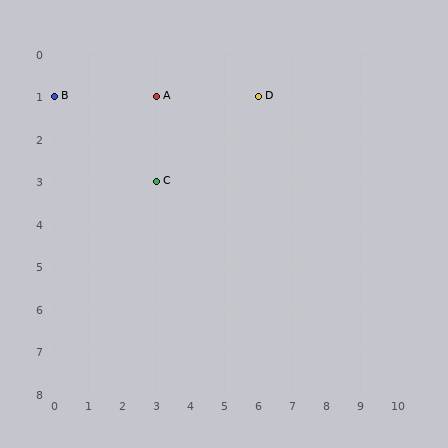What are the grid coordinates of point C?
Point C is at grid coordinates (3, 3).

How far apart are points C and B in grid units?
Points C and B are 3 columns and 2 rows apart (about 3.6 grid units diagonally).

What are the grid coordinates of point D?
Point D is at grid coordinates (6, 1).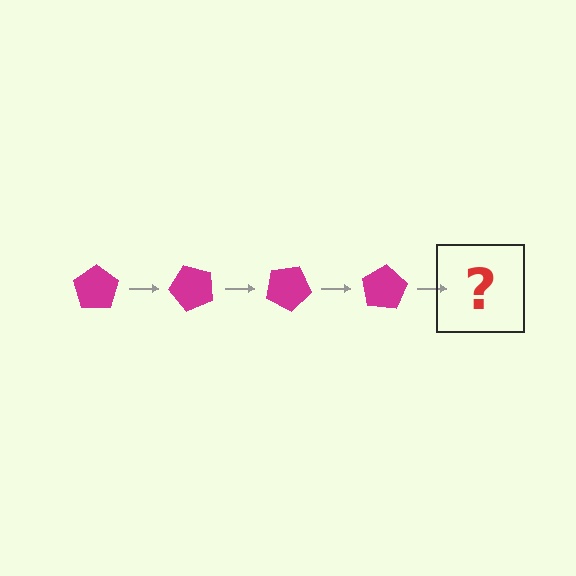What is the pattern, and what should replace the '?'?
The pattern is that the pentagon rotates 50 degrees each step. The '?' should be a magenta pentagon rotated 200 degrees.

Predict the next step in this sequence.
The next step is a magenta pentagon rotated 200 degrees.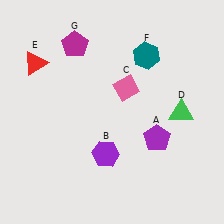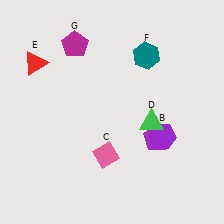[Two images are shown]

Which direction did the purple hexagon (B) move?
The purple hexagon (B) moved right.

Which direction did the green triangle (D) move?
The green triangle (D) moved left.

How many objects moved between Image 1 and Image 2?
3 objects moved between the two images.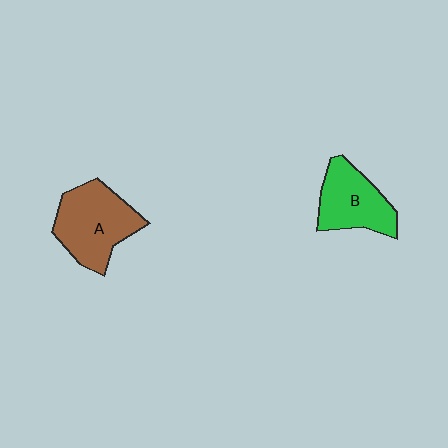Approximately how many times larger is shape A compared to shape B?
Approximately 1.2 times.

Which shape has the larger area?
Shape A (brown).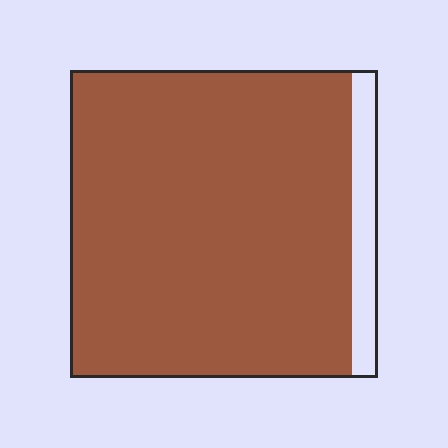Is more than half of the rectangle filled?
Yes.